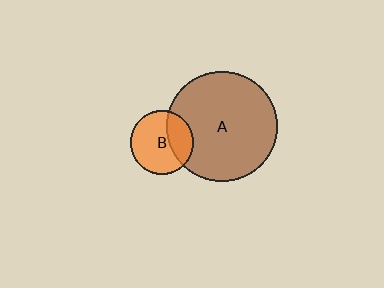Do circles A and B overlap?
Yes.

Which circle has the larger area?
Circle A (brown).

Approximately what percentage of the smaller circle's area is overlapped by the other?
Approximately 30%.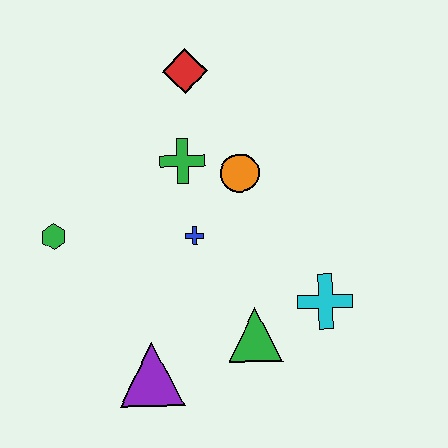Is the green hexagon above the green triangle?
Yes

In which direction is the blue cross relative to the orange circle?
The blue cross is below the orange circle.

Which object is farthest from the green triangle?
The red diamond is farthest from the green triangle.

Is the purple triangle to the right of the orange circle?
No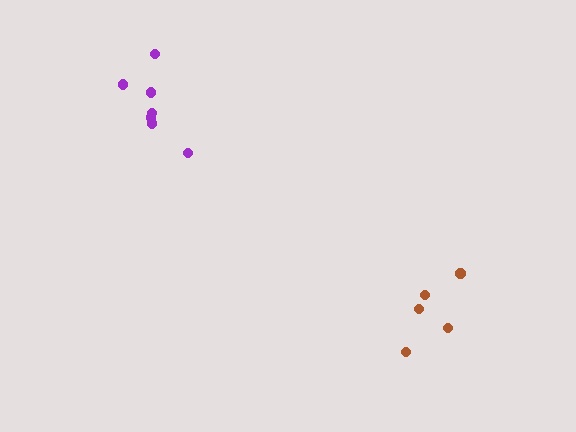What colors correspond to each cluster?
The clusters are colored: brown, purple.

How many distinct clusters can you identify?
There are 2 distinct clusters.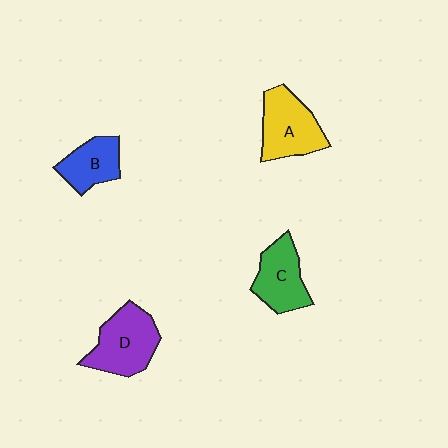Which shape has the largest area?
Shape D (purple).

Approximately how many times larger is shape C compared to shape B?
Approximately 1.2 times.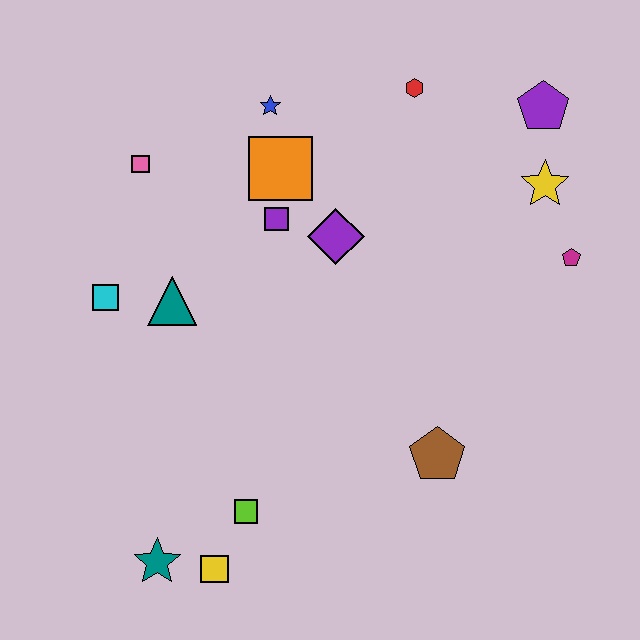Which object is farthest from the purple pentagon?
The teal star is farthest from the purple pentagon.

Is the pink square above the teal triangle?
Yes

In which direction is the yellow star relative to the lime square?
The yellow star is above the lime square.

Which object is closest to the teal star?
The yellow square is closest to the teal star.